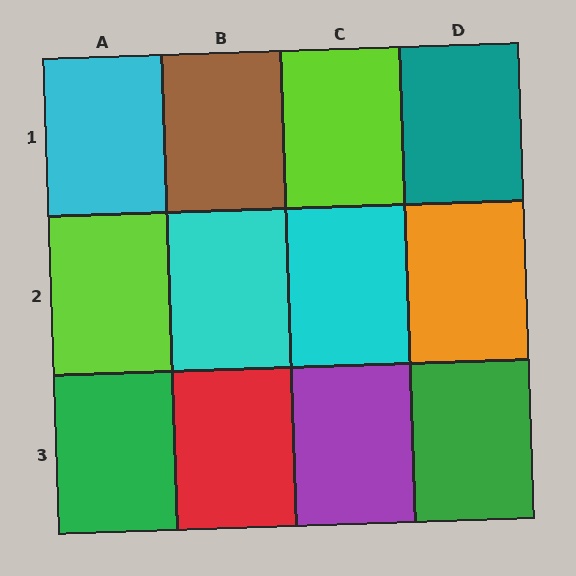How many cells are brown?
1 cell is brown.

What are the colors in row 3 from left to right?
Green, red, purple, green.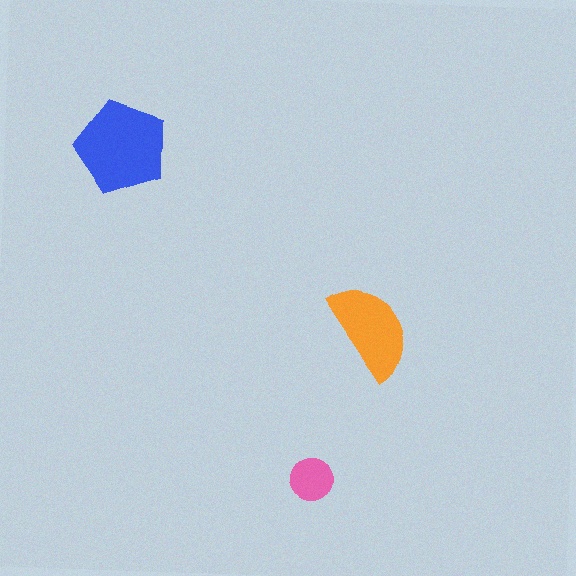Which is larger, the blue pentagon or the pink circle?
The blue pentagon.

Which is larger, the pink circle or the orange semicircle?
The orange semicircle.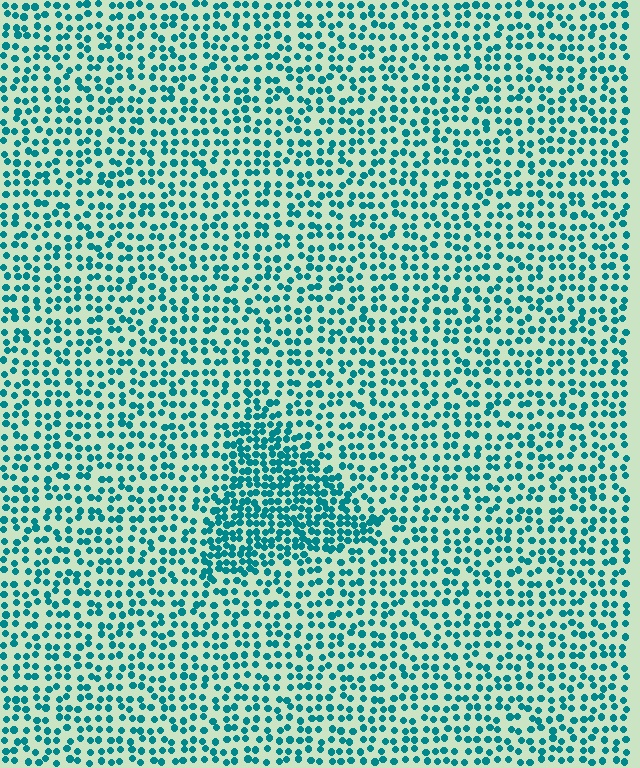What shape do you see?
I see a triangle.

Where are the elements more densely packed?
The elements are more densely packed inside the triangle boundary.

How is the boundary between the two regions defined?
The boundary is defined by a change in element density (approximately 1.9x ratio). All elements are the same color, size, and shape.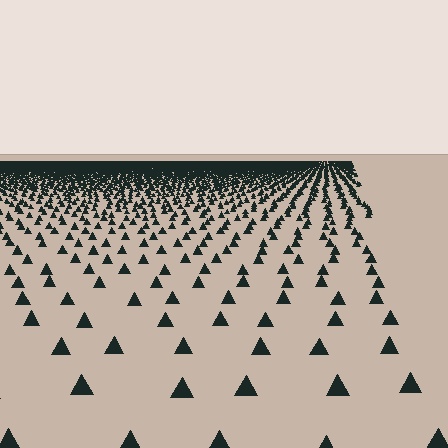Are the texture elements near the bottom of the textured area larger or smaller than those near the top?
Larger. Near the bottom, elements are closer to the viewer and appear at a bigger on-screen size.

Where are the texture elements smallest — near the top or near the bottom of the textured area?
Near the top.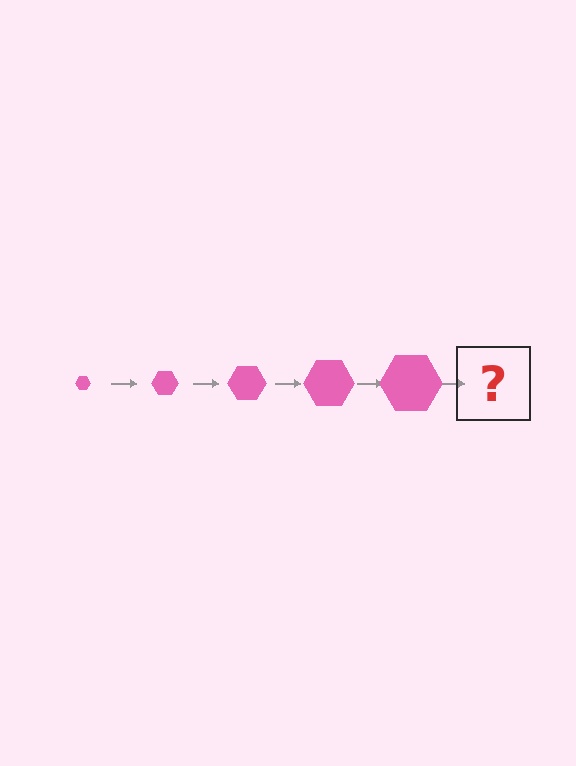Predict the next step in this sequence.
The next step is a pink hexagon, larger than the previous one.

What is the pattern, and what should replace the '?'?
The pattern is that the hexagon gets progressively larger each step. The '?' should be a pink hexagon, larger than the previous one.